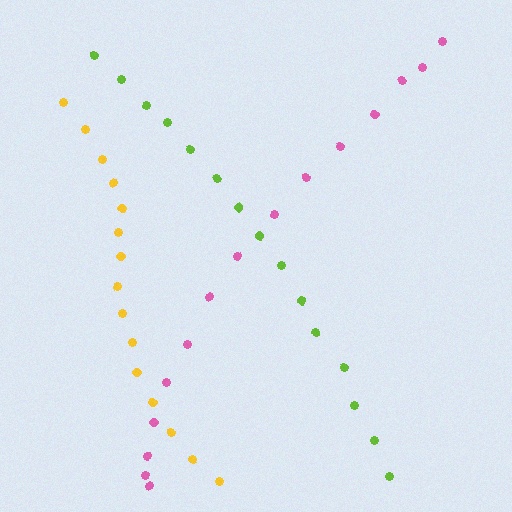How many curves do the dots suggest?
There are 3 distinct paths.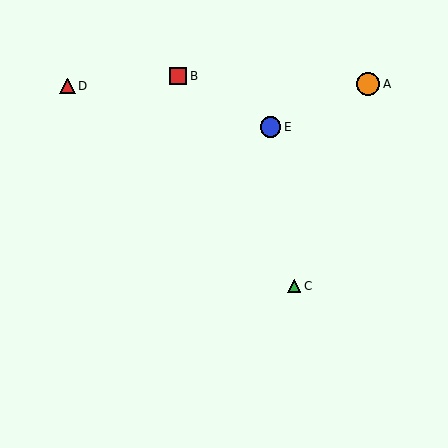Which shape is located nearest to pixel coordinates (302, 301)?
The green triangle (labeled C) at (294, 286) is nearest to that location.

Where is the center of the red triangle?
The center of the red triangle is at (68, 86).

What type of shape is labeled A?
Shape A is an orange circle.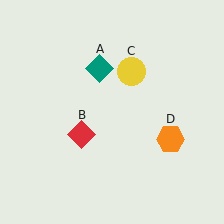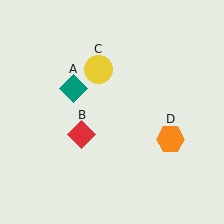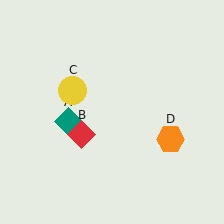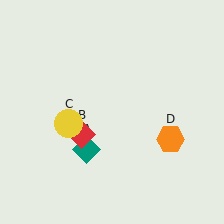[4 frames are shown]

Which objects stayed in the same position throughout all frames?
Red diamond (object B) and orange hexagon (object D) remained stationary.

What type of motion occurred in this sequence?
The teal diamond (object A), yellow circle (object C) rotated counterclockwise around the center of the scene.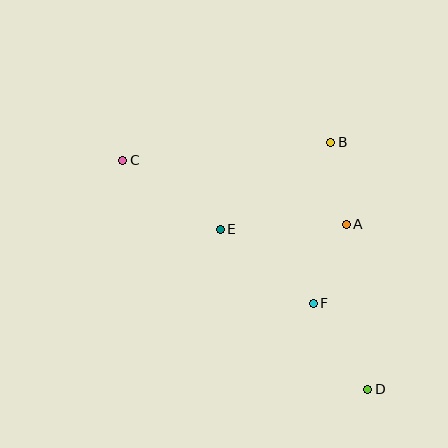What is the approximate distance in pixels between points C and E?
The distance between C and E is approximately 120 pixels.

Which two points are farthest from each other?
Points C and D are farthest from each other.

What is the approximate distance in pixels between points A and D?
The distance between A and D is approximately 167 pixels.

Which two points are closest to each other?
Points A and B are closest to each other.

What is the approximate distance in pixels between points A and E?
The distance between A and E is approximately 126 pixels.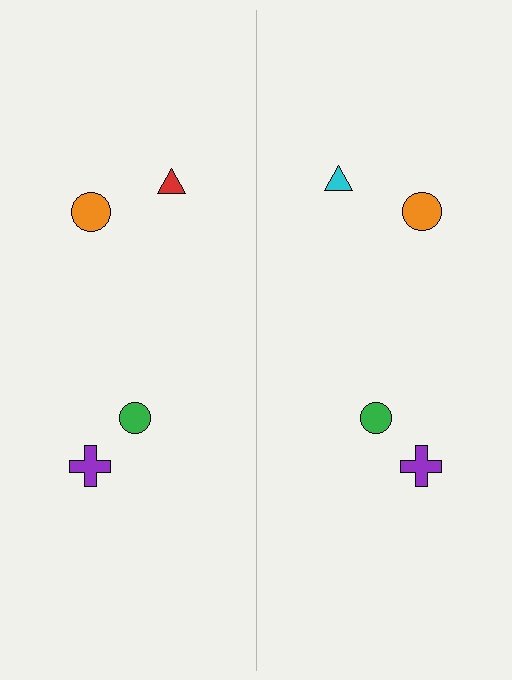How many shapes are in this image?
There are 8 shapes in this image.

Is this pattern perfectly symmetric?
No, the pattern is not perfectly symmetric. The cyan triangle on the right side breaks the symmetry — its mirror counterpart is red.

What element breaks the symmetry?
The cyan triangle on the right side breaks the symmetry — its mirror counterpart is red.